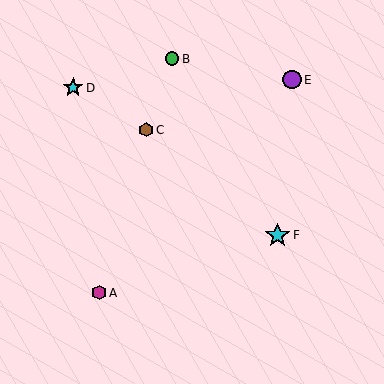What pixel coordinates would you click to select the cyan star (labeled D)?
Click at (73, 88) to select the cyan star D.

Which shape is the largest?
The cyan star (labeled F) is the largest.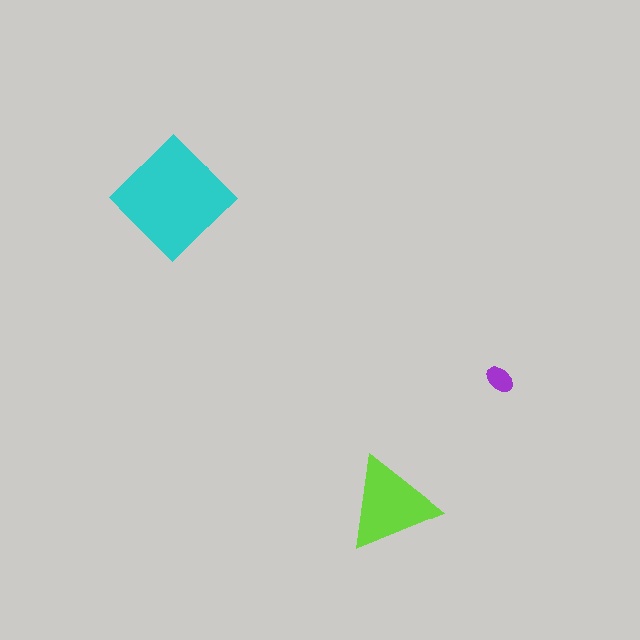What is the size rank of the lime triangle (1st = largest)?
2nd.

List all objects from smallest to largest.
The purple ellipse, the lime triangle, the cyan diamond.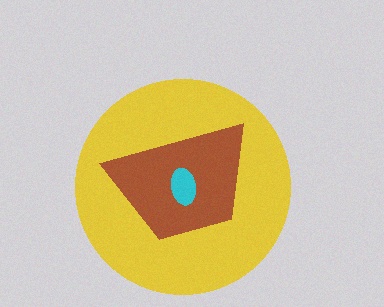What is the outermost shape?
The yellow circle.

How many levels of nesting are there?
3.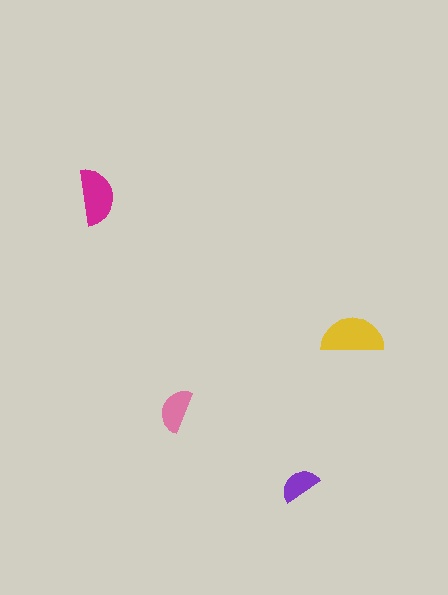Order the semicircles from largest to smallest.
the yellow one, the magenta one, the pink one, the purple one.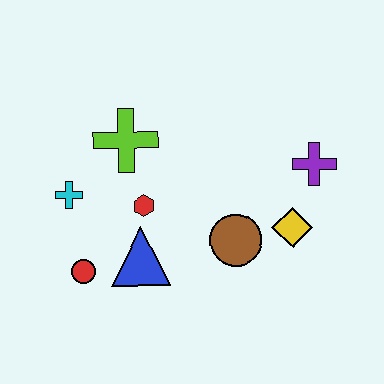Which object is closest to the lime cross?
The red hexagon is closest to the lime cross.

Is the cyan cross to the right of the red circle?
No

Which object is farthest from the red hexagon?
The purple cross is farthest from the red hexagon.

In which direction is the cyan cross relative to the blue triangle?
The cyan cross is to the left of the blue triangle.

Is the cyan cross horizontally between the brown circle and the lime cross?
No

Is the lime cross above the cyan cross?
Yes